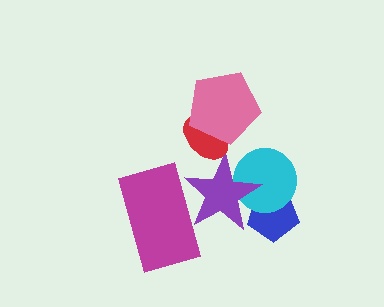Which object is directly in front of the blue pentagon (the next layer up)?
The cyan circle is directly in front of the blue pentagon.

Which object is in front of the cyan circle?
The purple star is in front of the cyan circle.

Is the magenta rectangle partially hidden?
No, no other shape covers it.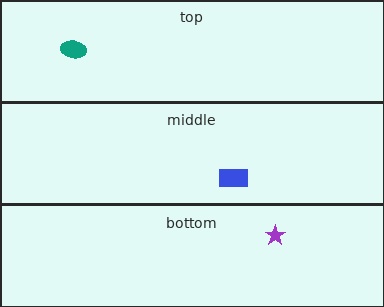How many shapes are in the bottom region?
1.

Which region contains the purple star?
The bottom region.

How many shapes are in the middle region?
1.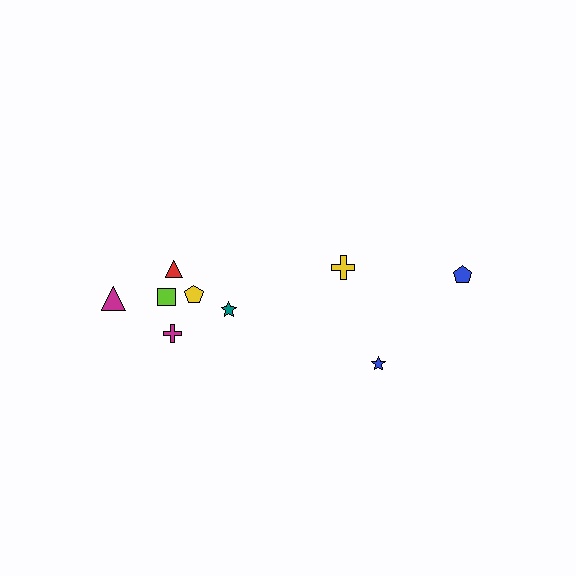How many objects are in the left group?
There are 6 objects.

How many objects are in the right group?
There are 3 objects.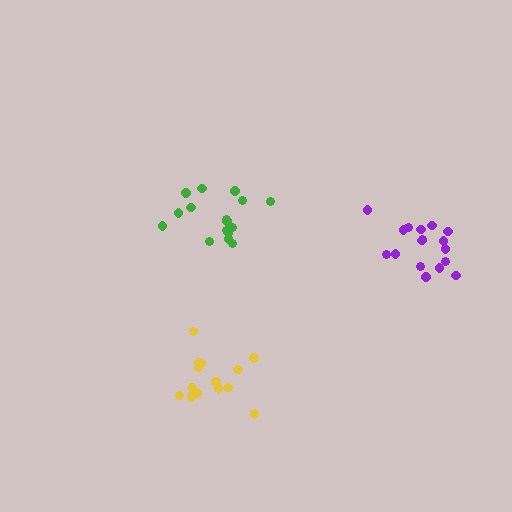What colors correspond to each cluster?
The clusters are colored: green, purple, yellow.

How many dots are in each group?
Group 1: 16 dots, Group 2: 17 dots, Group 3: 14 dots (47 total).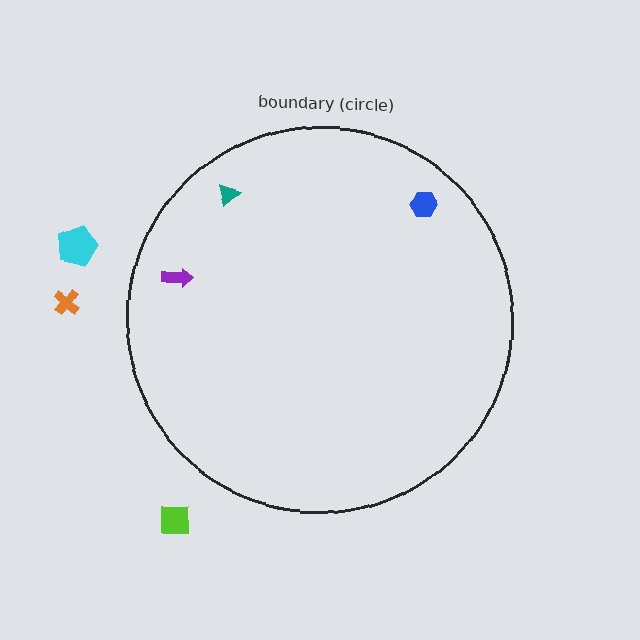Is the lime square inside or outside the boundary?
Outside.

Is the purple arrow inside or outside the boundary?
Inside.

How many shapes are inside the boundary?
3 inside, 3 outside.